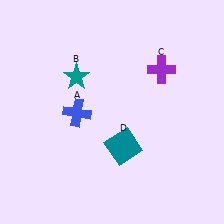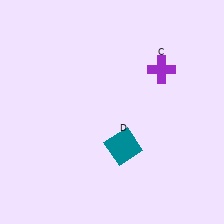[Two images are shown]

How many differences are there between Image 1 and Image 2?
There are 2 differences between the two images.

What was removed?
The blue cross (A), the teal star (B) were removed in Image 2.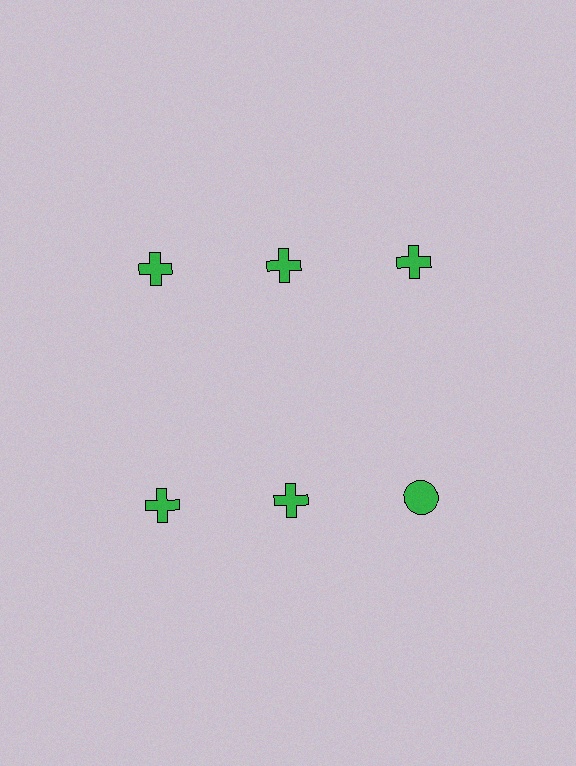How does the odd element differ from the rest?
It has a different shape: circle instead of cross.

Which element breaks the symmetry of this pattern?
The green circle in the second row, center column breaks the symmetry. All other shapes are green crosses.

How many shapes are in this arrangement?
There are 6 shapes arranged in a grid pattern.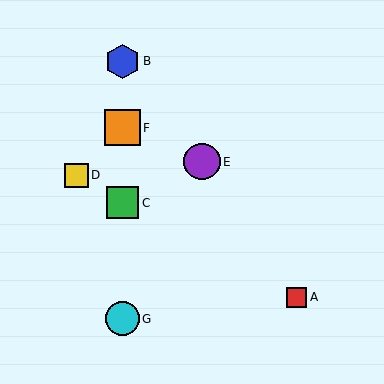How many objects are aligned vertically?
4 objects (B, C, F, G) are aligned vertically.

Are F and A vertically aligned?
No, F is at x≈123 and A is at x≈297.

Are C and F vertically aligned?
Yes, both are at x≈123.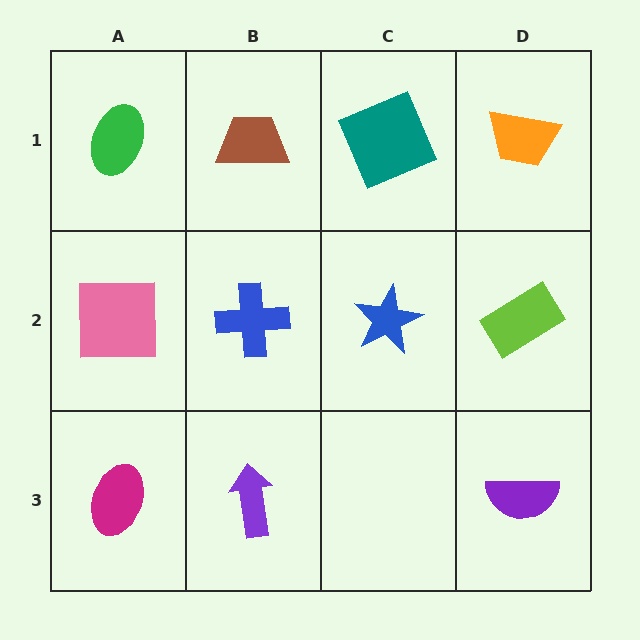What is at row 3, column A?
A magenta ellipse.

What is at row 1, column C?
A teal square.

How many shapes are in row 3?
3 shapes.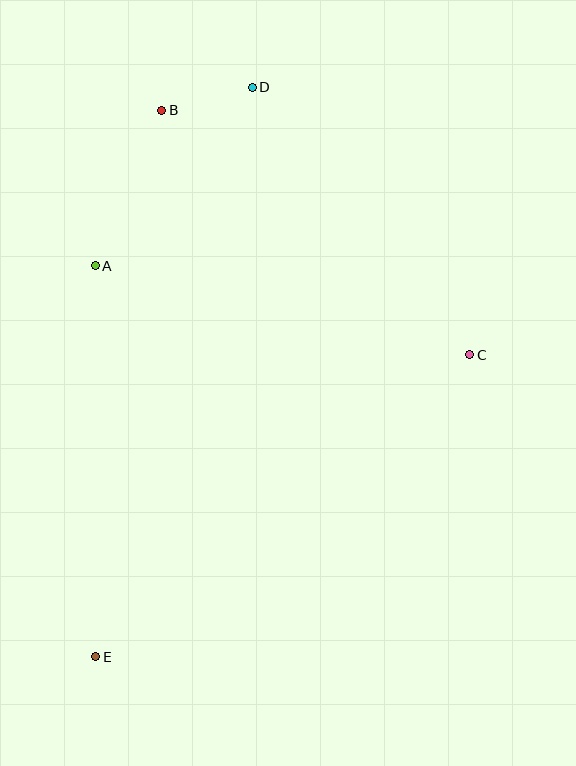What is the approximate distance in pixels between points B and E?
The distance between B and E is approximately 550 pixels.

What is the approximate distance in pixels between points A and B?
The distance between A and B is approximately 169 pixels.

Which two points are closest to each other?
Points B and D are closest to each other.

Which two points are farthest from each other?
Points D and E are farthest from each other.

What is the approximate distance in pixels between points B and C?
The distance between B and C is approximately 393 pixels.